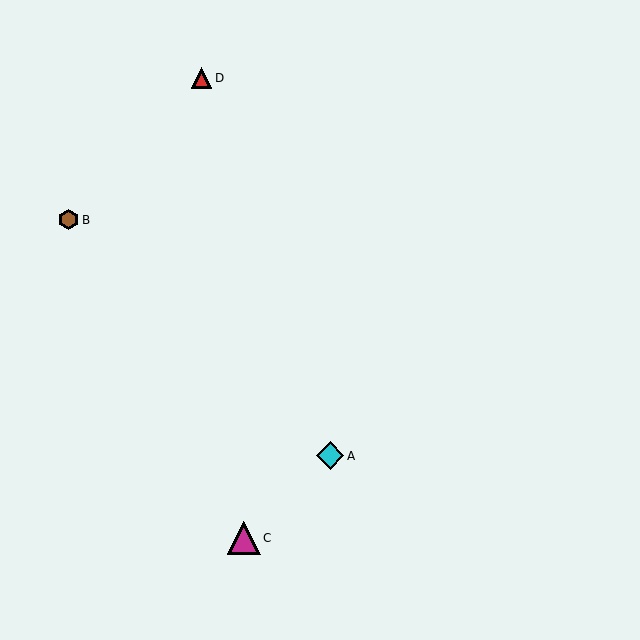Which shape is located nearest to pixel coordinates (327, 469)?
The cyan diamond (labeled A) at (330, 456) is nearest to that location.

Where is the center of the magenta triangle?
The center of the magenta triangle is at (244, 538).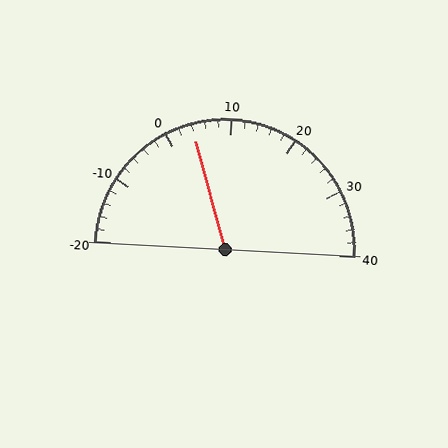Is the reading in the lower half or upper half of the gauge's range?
The reading is in the lower half of the range (-20 to 40).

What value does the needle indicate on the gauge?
The needle indicates approximately 4.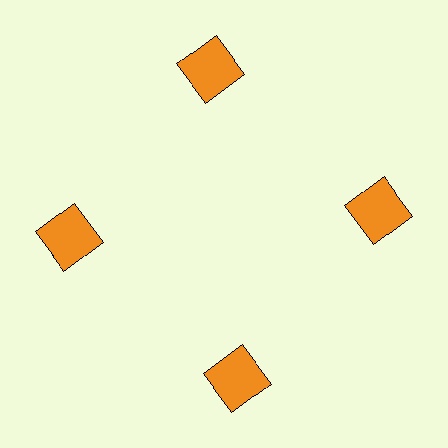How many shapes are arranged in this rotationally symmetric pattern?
There are 4 shapes, arranged in 4 groups of 1.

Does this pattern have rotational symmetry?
Yes, this pattern has 4-fold rotational symmetry. It looks the same after rotating 90 degrees around the center.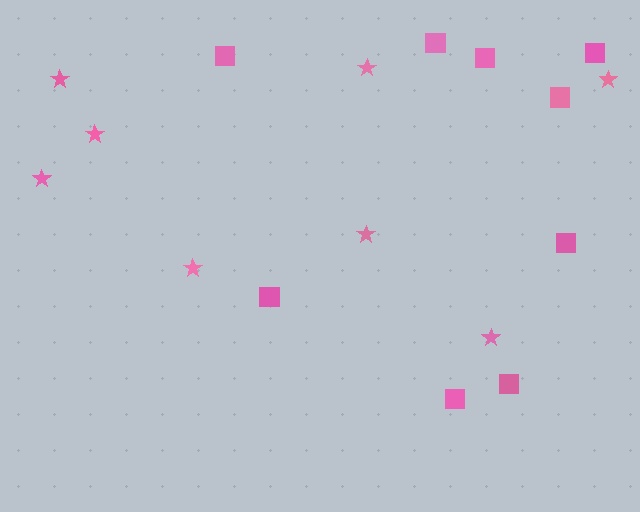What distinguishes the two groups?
There are 2 groups: one group of stars (8) and one group of squares (9).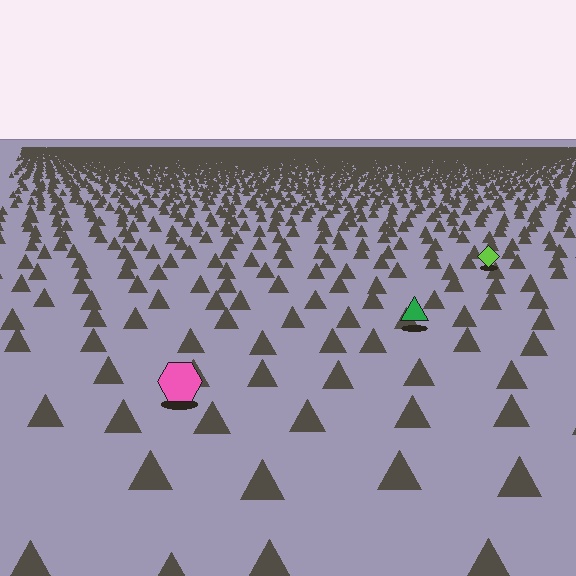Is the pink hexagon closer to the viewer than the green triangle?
Yes. The pink hexagon is closer — you can tell from the texture gradient: the ground texture is coarser near it.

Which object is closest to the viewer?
The pink hexagon is closest. The texture marks near it are larger and more spread out.